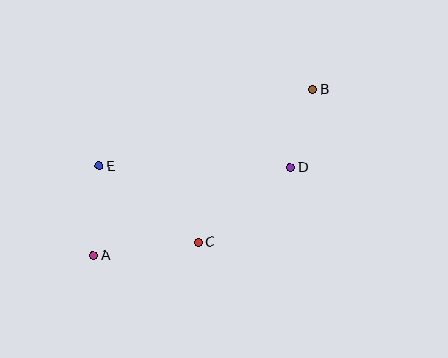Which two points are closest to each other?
Points B and D are closest to each other.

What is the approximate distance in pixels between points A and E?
The distance between A and E is approximately 89 pixels.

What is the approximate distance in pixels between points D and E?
The distance between D and E is approximately 191 pixels.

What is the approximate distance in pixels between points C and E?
The distance between C and E is approximately 125 pixels.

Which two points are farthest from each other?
Points A and B are farthest from each other.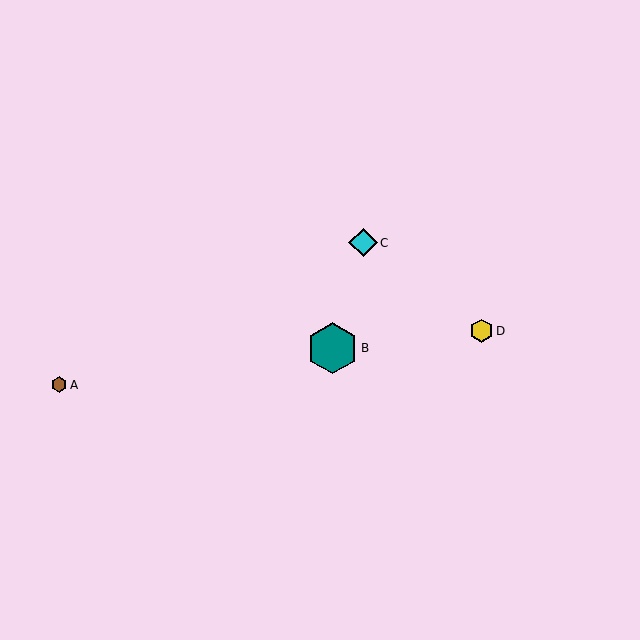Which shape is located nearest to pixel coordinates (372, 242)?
The cyan diamond (labeled C) at (363, 243) is nearest to that location.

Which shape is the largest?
The teal hexagon (labeled B) is the largest.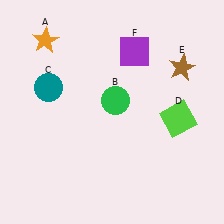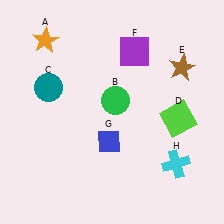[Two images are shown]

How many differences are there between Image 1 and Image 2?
There are 2 differences between the two images.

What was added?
A blue diamond (G), a cyan cross (H) were added in Image 2.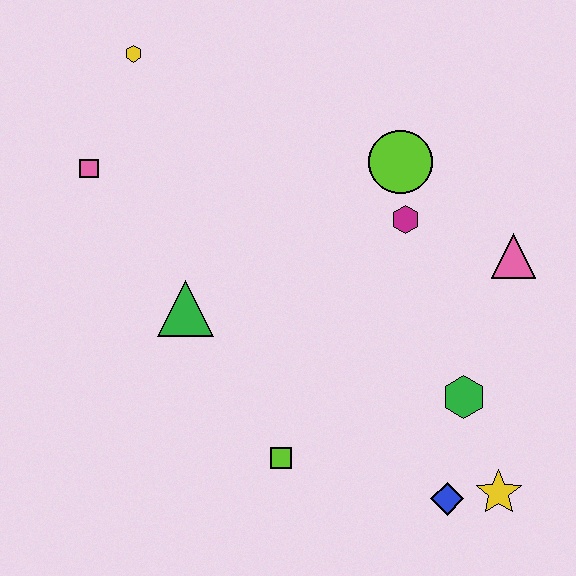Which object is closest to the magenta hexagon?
The lime circle is closest to the magenta hexagon.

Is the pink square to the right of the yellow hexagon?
No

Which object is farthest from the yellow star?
The yellow hexagon is farthest from the yellow star.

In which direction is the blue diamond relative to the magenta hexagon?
The blue diamond is below the magenta hexagon.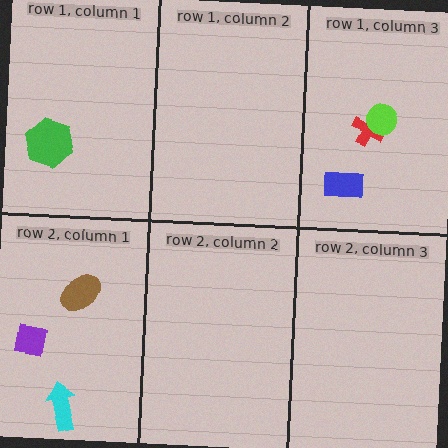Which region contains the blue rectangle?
The row 1, column 3 region.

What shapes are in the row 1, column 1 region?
The green hexagon.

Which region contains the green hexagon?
The row 1, column 1 region.